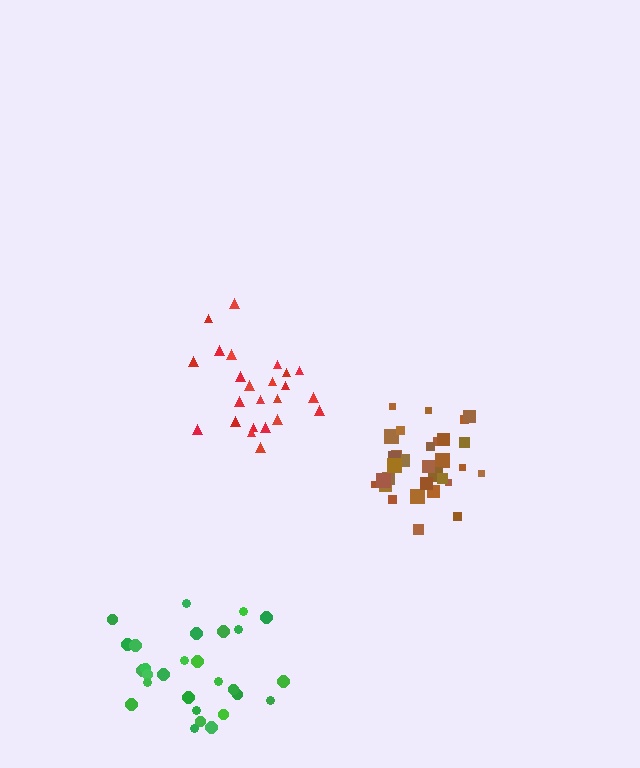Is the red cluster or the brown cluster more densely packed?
Brown.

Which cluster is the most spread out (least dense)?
Green.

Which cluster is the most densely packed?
Brown.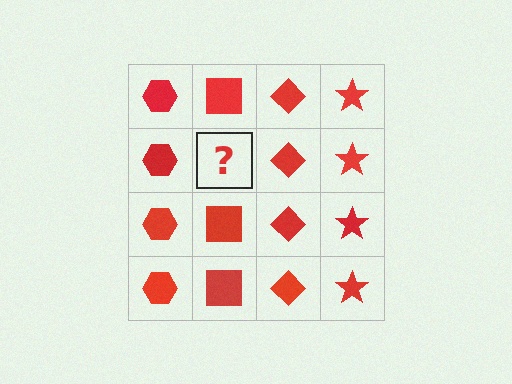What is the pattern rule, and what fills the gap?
The rule is that each column has a consistent shape. The gap should be filled with a red square.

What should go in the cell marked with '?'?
The missing cell should contain a red square.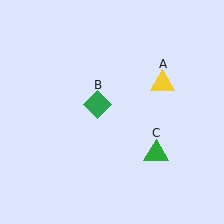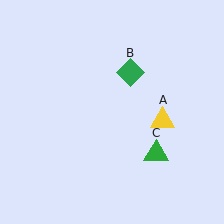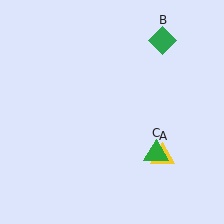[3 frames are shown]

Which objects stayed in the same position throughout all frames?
Green triangle (object C) remained stationary.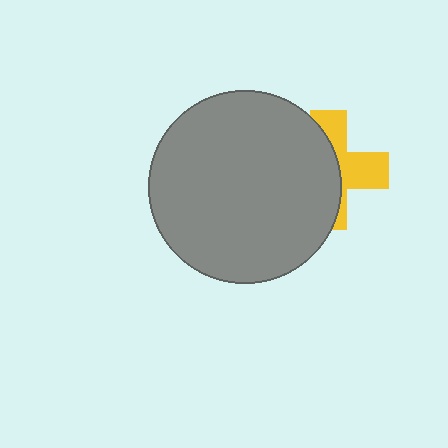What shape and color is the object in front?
The object in front is a gray circle.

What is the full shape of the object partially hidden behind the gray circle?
The partially hidden object is a yellow cross.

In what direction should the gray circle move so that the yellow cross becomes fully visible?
The gray circle should move left. That is the shortest direction to clear the overlap and leave the yellow cross fully visible.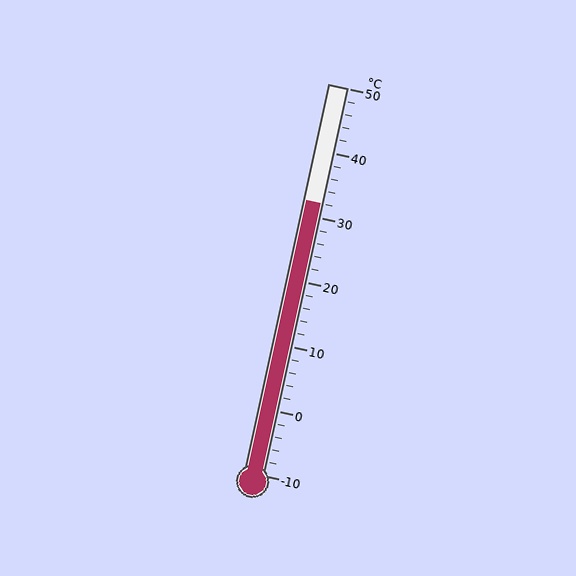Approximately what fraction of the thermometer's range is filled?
The thermometer is filled to approximately 70% of its range.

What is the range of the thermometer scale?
The thermometer scale ranges from -10°C to 50°C.